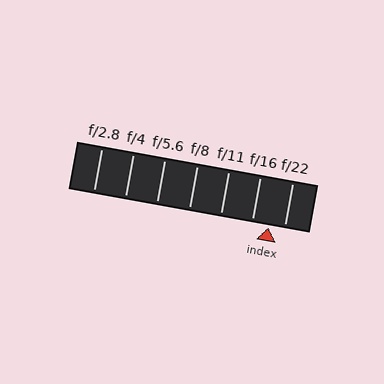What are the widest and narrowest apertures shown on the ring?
The widest aperture shown is f/2.8 and the narrowest is f/22.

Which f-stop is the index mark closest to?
The index mark is closest to f/22.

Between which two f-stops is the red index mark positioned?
The index mark is between f/16 and f/22.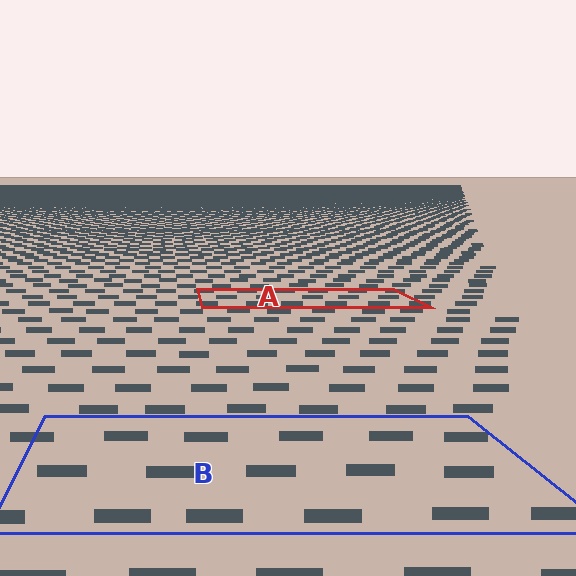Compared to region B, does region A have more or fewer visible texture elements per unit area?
Region A has more texture elements per unit area — they are packed more densely because it is farther away.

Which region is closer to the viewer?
Region B is closer. The texture elements there are larger and more spread out.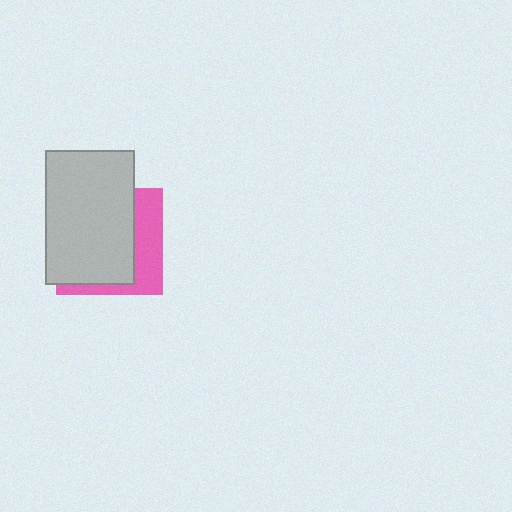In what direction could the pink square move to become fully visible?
The pink square could move right. That would shift it out from behind the light gray rectangle entirely.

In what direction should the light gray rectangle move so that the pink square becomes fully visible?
The light gray rectangle should move left. That is the shortest direction to clear the overlap and leave the pink square fully visible.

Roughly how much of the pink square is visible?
A small part of it is visible (roughly 33%).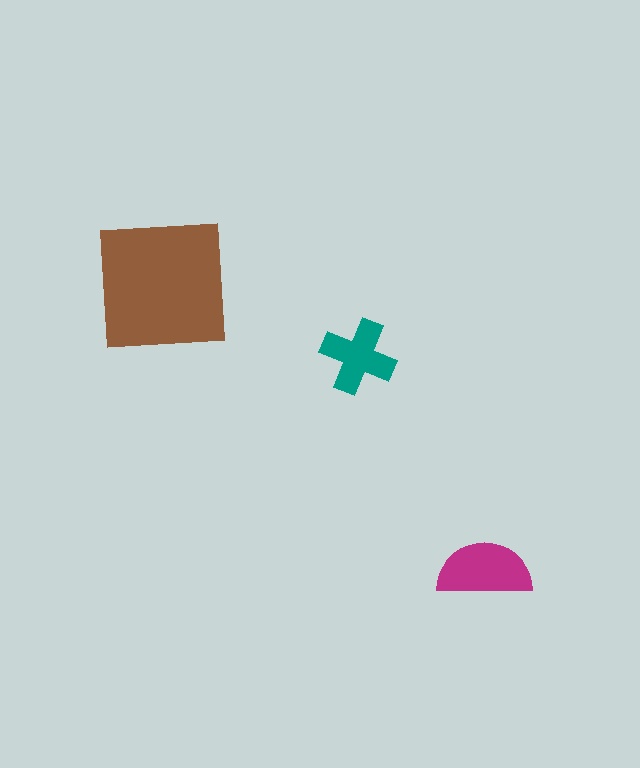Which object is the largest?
The brown square.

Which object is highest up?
The brown square is topmost.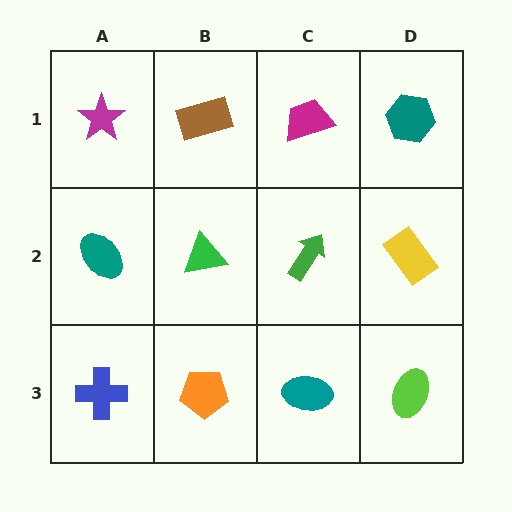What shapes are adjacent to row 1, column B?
A green triangle (row 2, column B), a magenta star (row 1, column A), a magenta trapezoid (row 1, column C).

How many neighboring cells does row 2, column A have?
3.